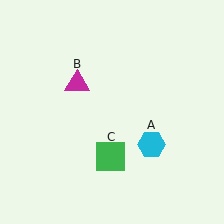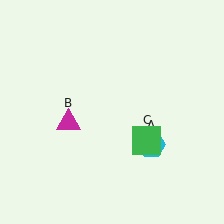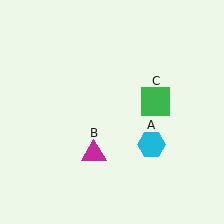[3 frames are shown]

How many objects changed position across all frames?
2 objects changed position: magenta triangle (object B), green square (object C).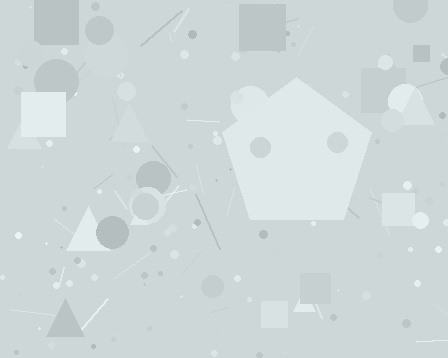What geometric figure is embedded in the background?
A pentagon is embedded in the background.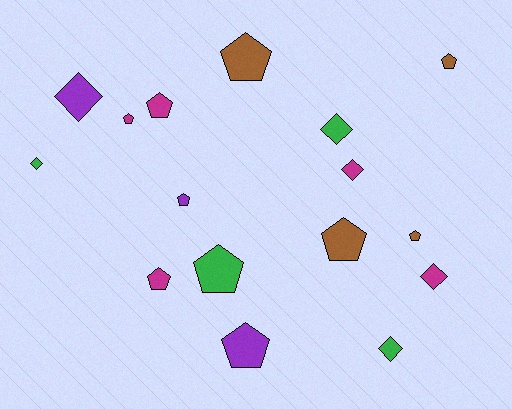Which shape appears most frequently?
Pentagon, with 10 objects.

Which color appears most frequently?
Magenta, with 5 objects.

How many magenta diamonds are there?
There are 2 magenta diamonds.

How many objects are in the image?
There are 16 objects.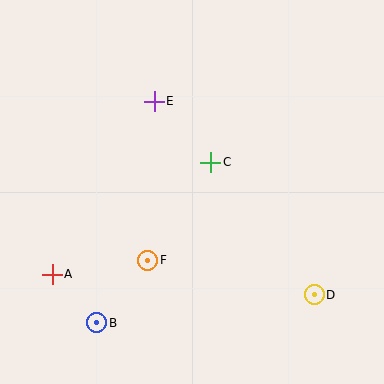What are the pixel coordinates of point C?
Point C is at (211, 162).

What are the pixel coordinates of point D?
Point D is at (314, 295).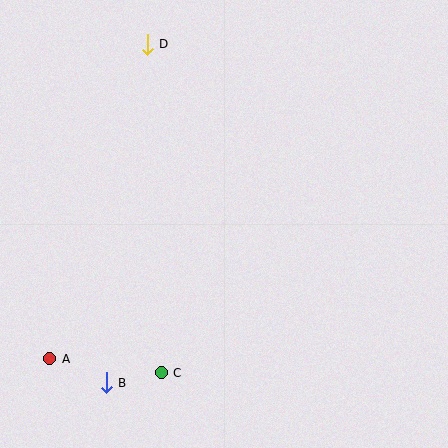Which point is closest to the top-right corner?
Point D is closest to the top-right corner.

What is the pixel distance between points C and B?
The distance between C and B is 56 pixels.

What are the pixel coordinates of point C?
Point C is at (161, 373).